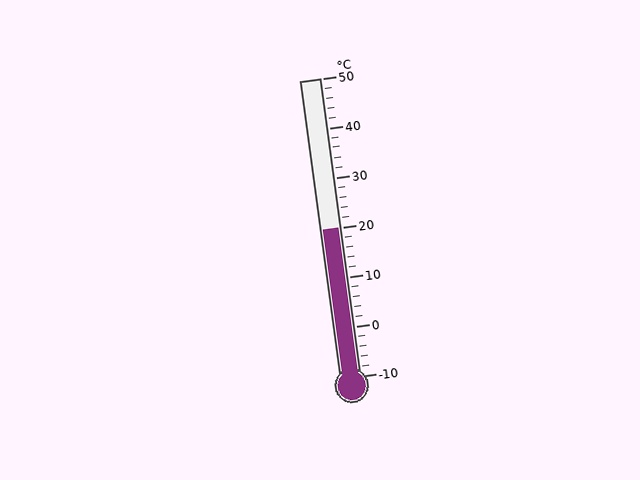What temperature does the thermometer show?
The thermometer shows approximately 20°C.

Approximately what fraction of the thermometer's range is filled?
The thermometer is filled to approximately 50% of its range.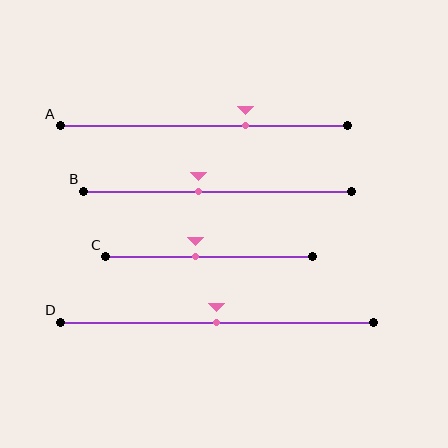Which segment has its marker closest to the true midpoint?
Segment D has its marker closest to the true midpoint.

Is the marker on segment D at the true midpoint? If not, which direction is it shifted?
Yes, the marker on segment D is at the true midpoint.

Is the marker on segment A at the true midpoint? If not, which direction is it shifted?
No, the marker on segment A is shifted to the right by about 14% of the segment length.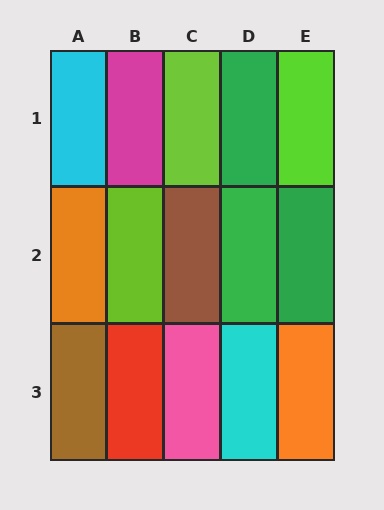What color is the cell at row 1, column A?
Cyan.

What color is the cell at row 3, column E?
Orange.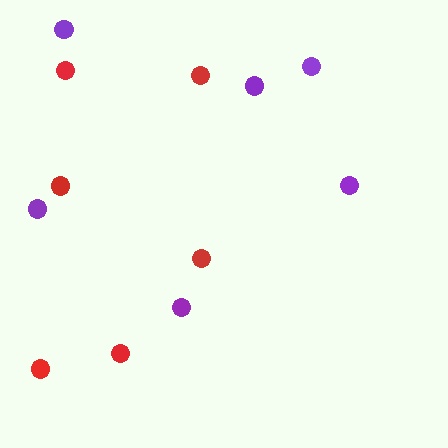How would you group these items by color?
There are 2 groups: one group of red circles (6) and one group of purple circles (6).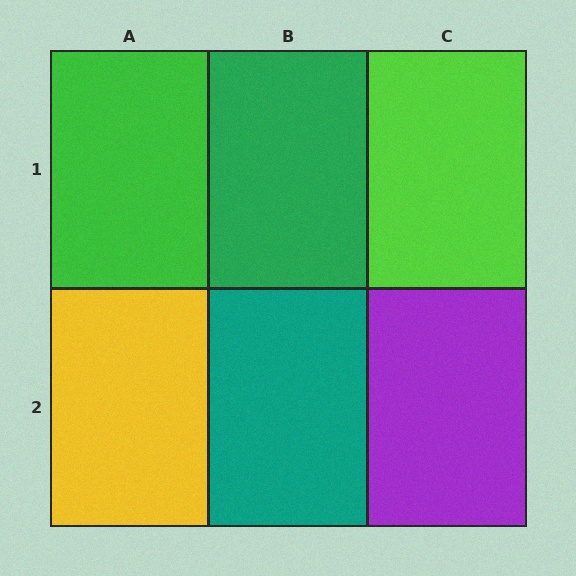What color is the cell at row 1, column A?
Green.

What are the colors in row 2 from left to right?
Yellow, teal, purple.